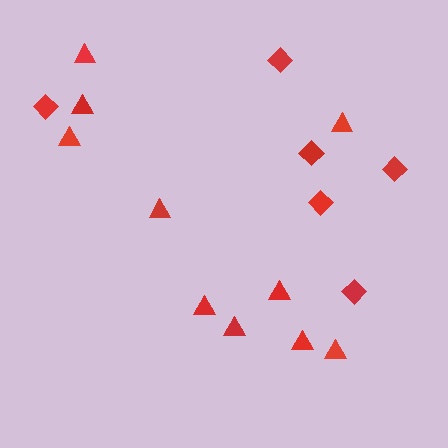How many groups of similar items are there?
There are 2 groups: one group of diamonds (6) and one group of triangles (10).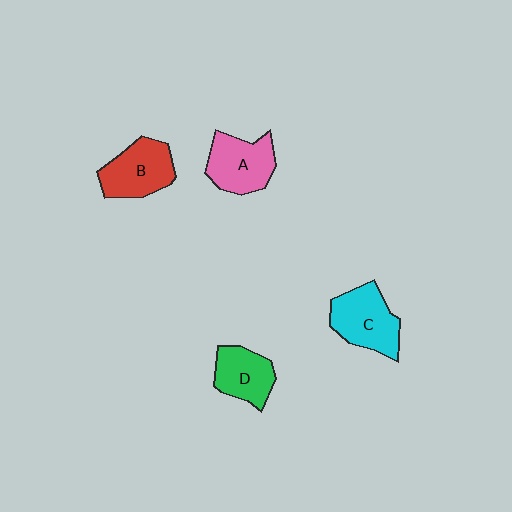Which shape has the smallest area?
Shape D (green).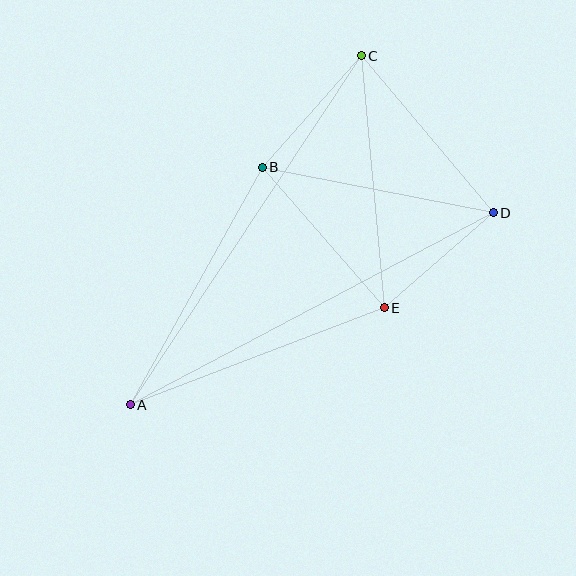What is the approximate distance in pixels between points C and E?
The distance between C and E is approximately 253 pixels.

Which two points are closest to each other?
Points D and E are closest to each other.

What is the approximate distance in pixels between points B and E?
The distance between B and E is approximately 186 pixels.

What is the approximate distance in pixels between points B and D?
The distance between B and D is approximately 235 pixels.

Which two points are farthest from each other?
Points A and C are farthest from each other.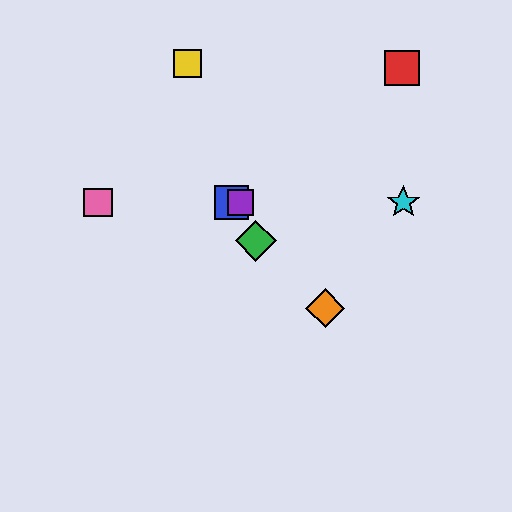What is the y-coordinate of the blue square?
The blue square is at y≈202.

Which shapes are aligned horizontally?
The blue square, the purple square, the cyan star, the pink square are aligned horizontally.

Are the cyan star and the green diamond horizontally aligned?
No, the cyan star is at y≈202 and the green diamond is at y≈241.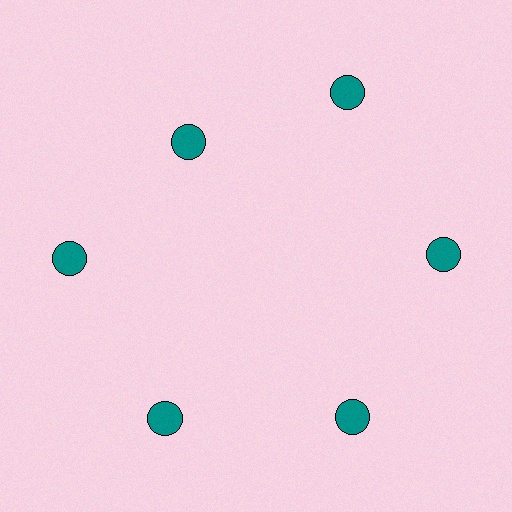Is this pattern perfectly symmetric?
No. The 6 teal circles are arranged in a ring, but one element near the 11 o'clock position is pulled inward toward the center, breaking the 6-fold rotational symmetry.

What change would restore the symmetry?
The symmetry would be restored by moving it outward, back onto the ring so that all 6 circles sit at equal angles and equal distance from the center.